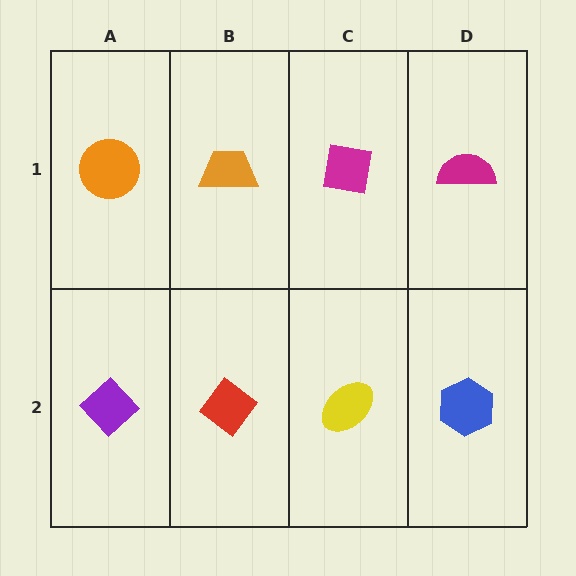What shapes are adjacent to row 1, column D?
A blue hexagon (row 2, column D), a magenta square (row 1, column C).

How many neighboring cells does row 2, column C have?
3.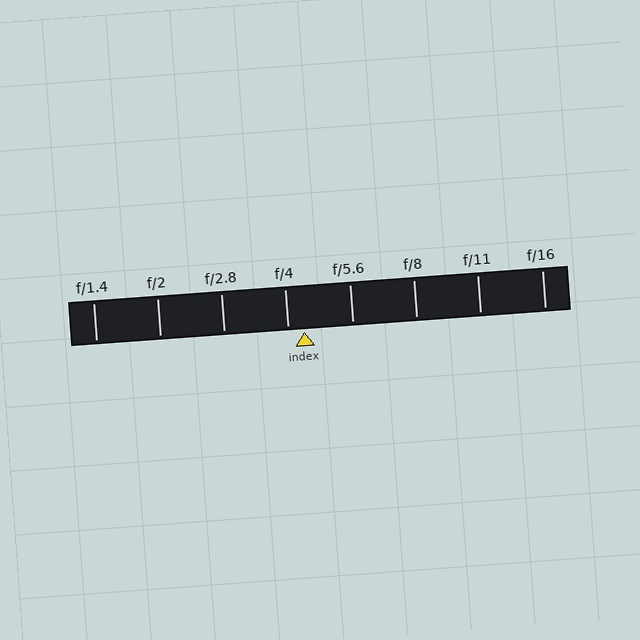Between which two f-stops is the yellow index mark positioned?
The index mark is between f/4 and f/5.6.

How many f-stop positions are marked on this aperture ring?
There are 8 f-stop positions marked.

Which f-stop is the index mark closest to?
The index mark is closest to f/4.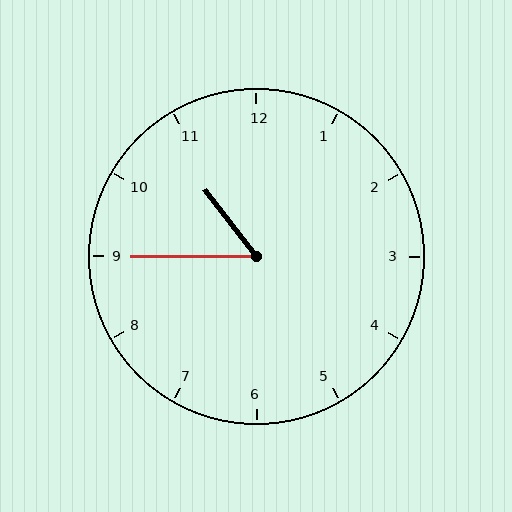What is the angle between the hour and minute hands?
Approximately 52 degrees.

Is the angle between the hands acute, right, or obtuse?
It is acute.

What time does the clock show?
10:45.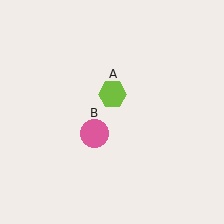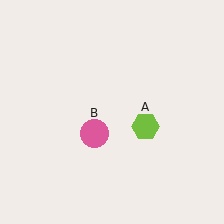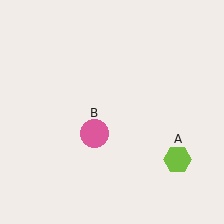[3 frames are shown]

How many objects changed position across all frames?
1 object changed position: lime hexagon (object A).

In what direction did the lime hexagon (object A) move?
The lime hexagon (object A) moved down and to the right.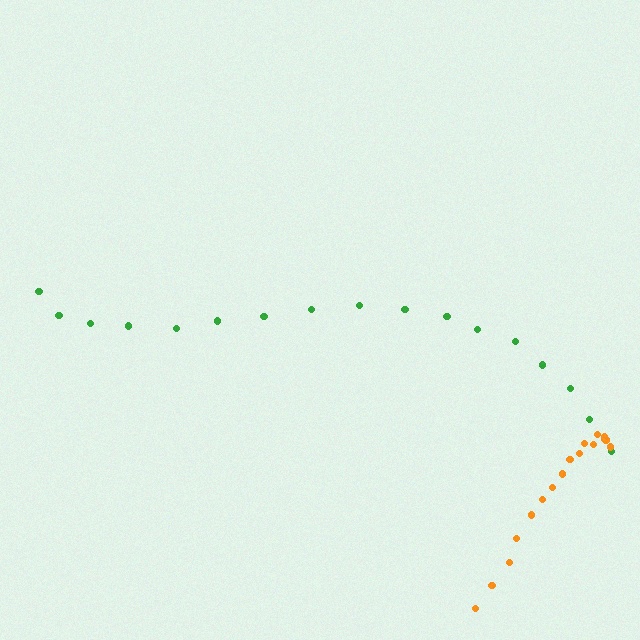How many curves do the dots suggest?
There are 2 distinct paths.